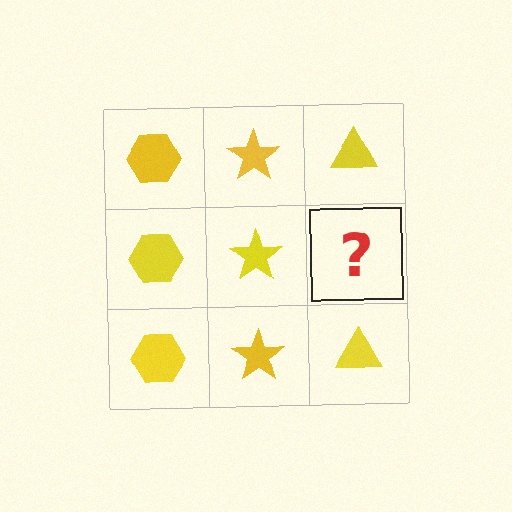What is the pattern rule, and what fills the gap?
The rule is that each column has a consistent shape. The gap should be filled with a yellow triangle.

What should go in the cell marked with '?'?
The missing cell should contain a yellow triangle.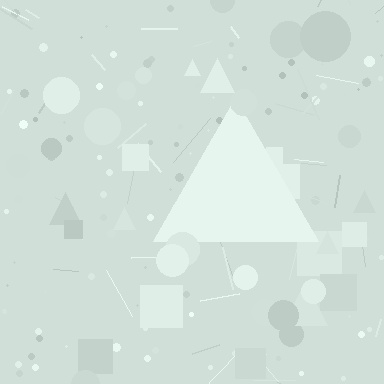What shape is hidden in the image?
A triangle is hidden in the image.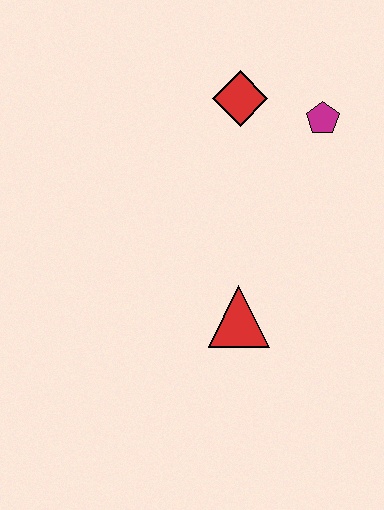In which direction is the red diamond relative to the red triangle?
The red diamond is above the red triangle.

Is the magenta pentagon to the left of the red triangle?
No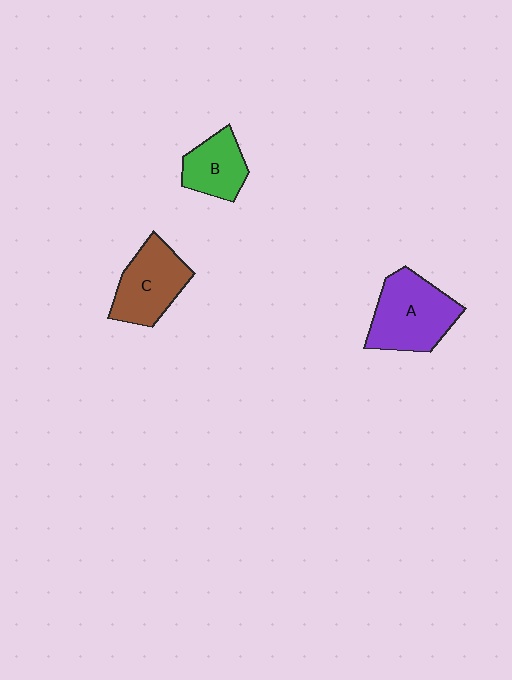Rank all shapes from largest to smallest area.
From largest to smallest: A (purple), C (brown), B (green).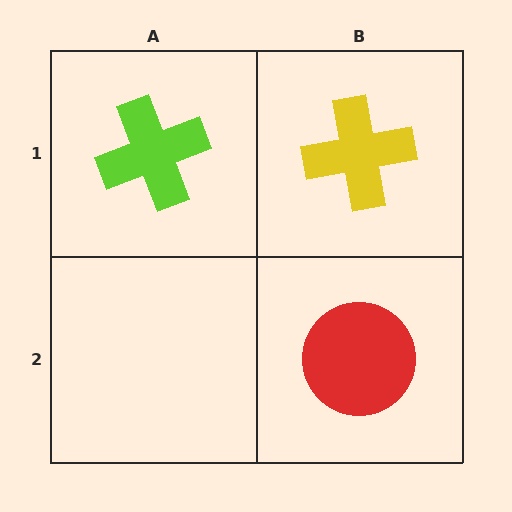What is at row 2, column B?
A red circle.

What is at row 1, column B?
A yellow cross.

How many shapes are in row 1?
2 shapes.